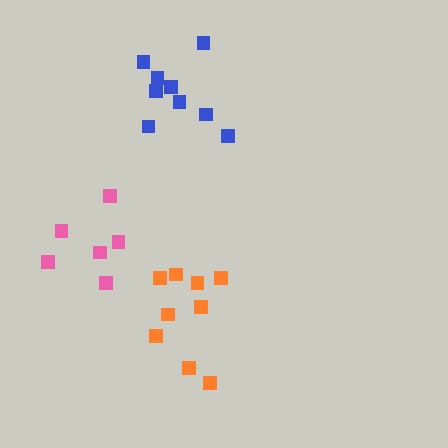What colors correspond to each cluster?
The clusters are colored: blue, orange, pink.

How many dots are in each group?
Group 1: 9 dots, Group 2: 9 dots, Group 3: 6 dots (24 total).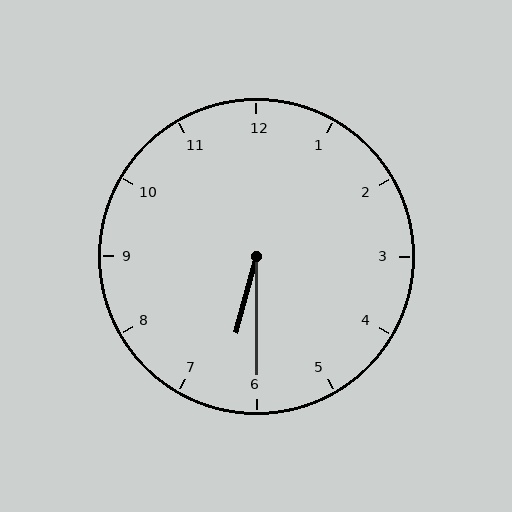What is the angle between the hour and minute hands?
Approximately 15 degrees.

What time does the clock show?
6:30.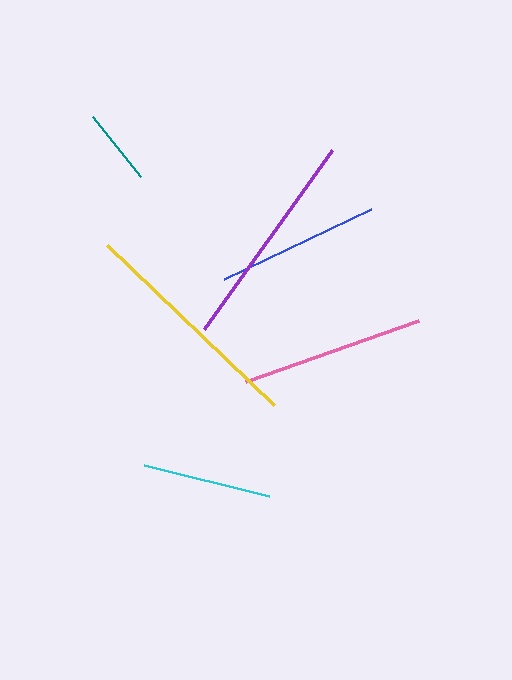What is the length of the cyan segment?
The cyan segment is approximately 130 pixels long.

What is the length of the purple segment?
The purple segment is approximately 219 pixels long.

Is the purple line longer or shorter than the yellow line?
The yellow line is longer than the purple line.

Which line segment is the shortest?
The teal line is the shortest at approximately 76 pixels.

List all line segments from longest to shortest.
From longest to shortest: yellow, purple, pink, blue, cyan, teal.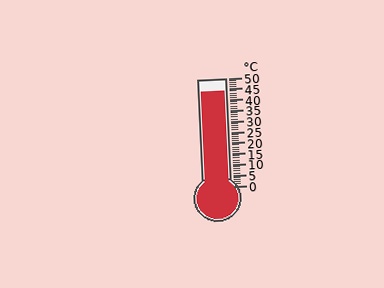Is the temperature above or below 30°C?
The temperature is above 30°C.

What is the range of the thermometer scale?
The thermometer scale ranges from 0°C to 50°C.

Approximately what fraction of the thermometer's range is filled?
The thermometer is filled to approximately 90% of its range.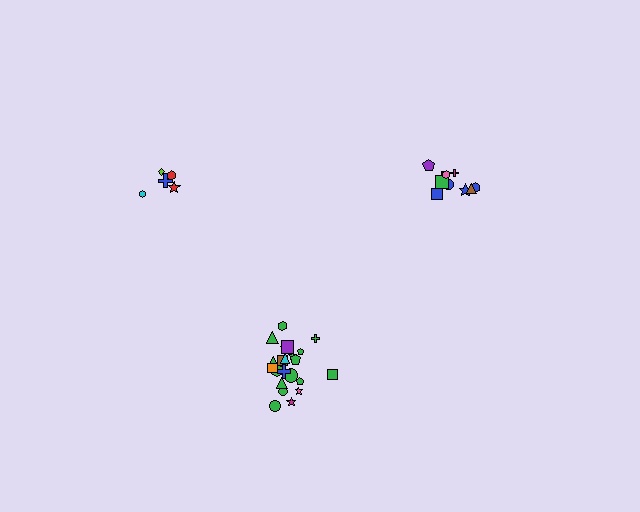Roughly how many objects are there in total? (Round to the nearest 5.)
Roughly 35 objects in total.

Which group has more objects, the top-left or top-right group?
The top-right group.